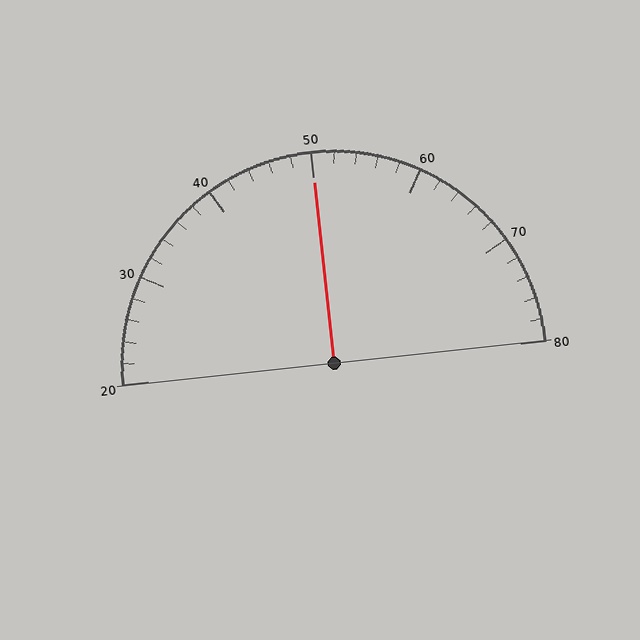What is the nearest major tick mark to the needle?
The nearest major tick mark is 50.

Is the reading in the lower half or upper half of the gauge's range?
The reading is in the upper half of the range (20 to 80).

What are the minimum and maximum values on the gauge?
The gauge ranges from 20 to 80.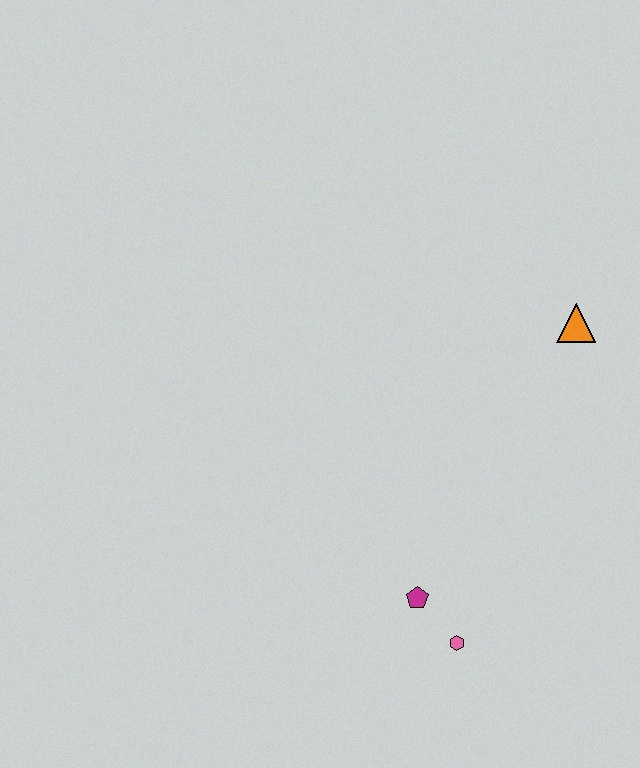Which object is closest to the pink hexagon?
The magenta pentagon is closest to the pink hexagon.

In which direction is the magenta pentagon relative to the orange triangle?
The magenta pentagon is below the orange triangle.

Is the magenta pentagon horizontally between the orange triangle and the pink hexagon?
No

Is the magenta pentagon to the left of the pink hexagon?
Yes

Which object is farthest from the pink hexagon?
The orange triangle is farthest from the pink hexagon.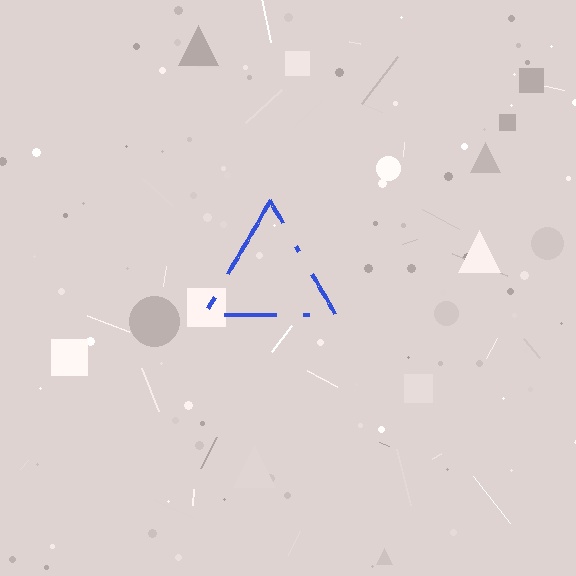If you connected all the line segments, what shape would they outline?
They would outline a triangle.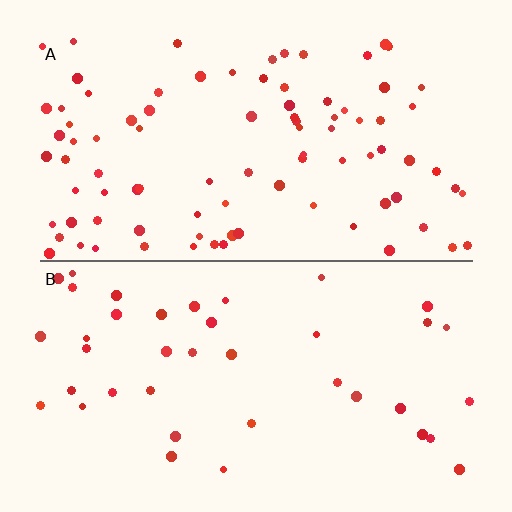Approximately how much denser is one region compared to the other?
Approximately 2.2× — region A over region B.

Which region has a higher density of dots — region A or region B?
A (the top).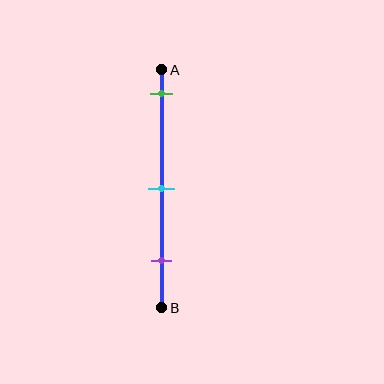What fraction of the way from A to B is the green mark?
The green mark is approximately 10% (0.1) of the way from A to B.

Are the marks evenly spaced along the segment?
Yes, the marks are approximately evenly spaced.